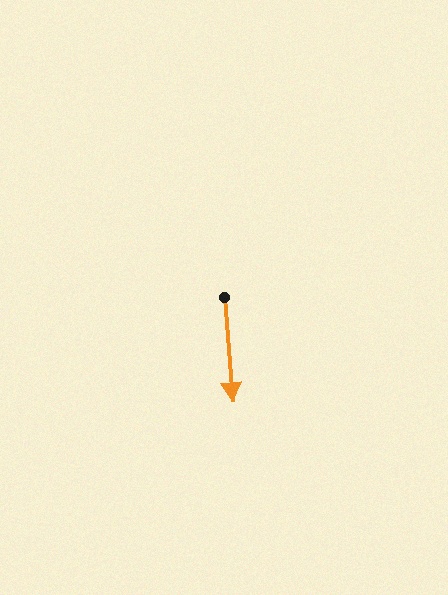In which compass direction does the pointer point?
South.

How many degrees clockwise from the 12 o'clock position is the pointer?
Approximately 175 degrees.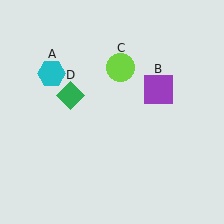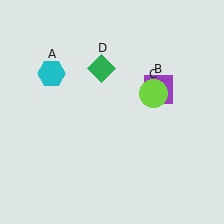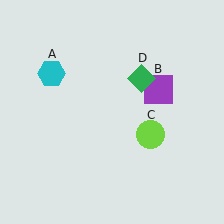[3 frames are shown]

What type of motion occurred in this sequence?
The lime circle (object C), green diamond (object D) rotated clockwise around the center of the scene.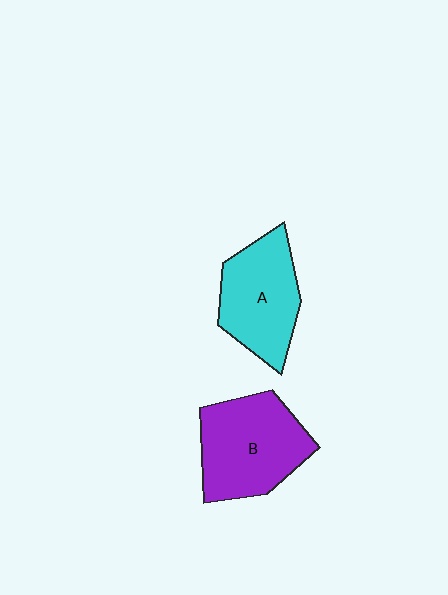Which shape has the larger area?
Shape B (purple).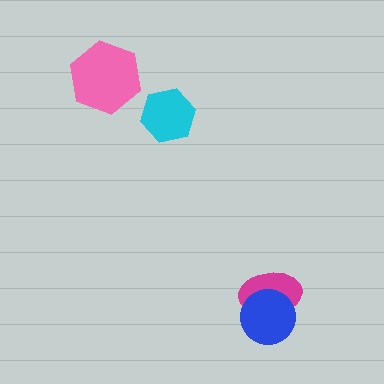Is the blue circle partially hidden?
No, no other shape covers it.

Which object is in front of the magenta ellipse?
The blue circle is in front of the magenta ellipse.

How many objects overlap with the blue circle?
1 object overlaps with the blue circle.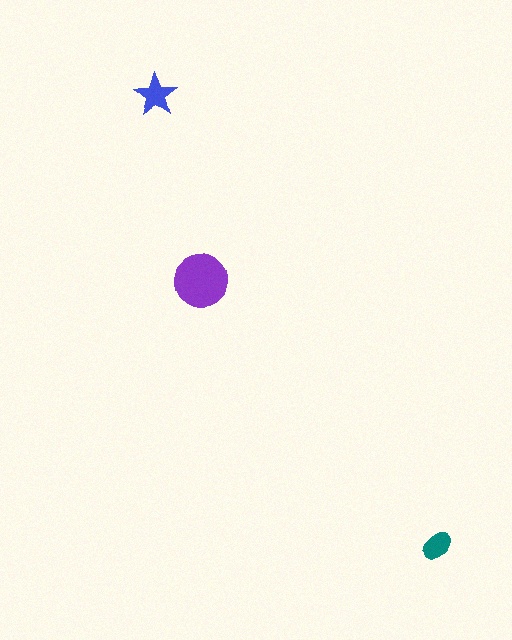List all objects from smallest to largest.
The teal ellipse, the blue star, the purple circle.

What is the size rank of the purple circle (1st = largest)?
1st.